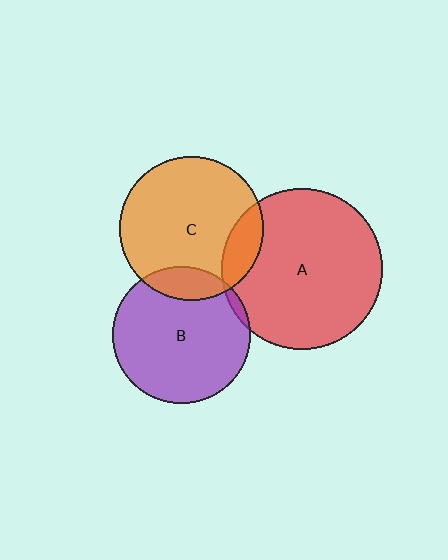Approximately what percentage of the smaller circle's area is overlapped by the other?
Approximately 15%.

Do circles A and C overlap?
Yes.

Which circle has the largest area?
Circle A (red).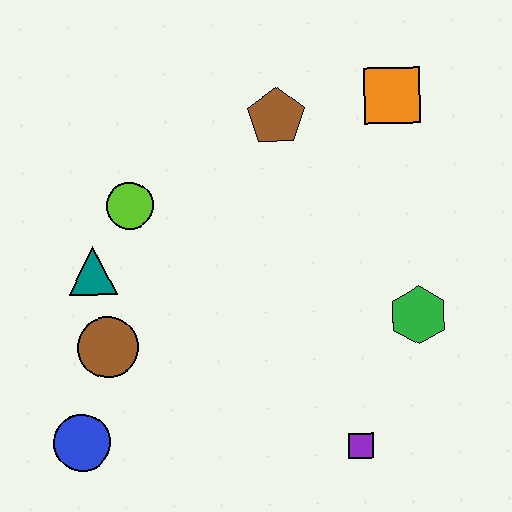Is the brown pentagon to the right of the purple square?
No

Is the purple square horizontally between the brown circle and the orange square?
Yes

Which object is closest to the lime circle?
The teal triangle is closest to the lime circle.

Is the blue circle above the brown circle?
No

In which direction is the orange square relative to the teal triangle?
The orange square is to the right of the teal triangle.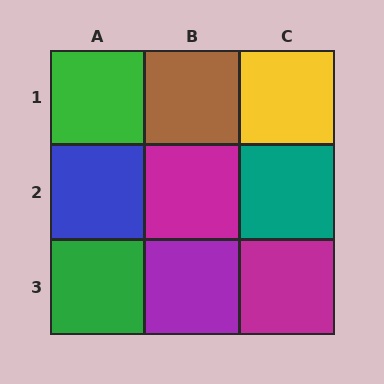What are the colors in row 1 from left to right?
Green, brown, yellow.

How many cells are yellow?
1 cell is yellow.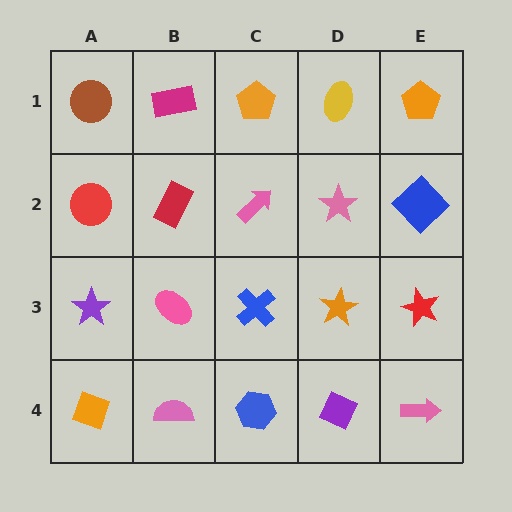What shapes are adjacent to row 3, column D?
A pink star (row 2, column D), a purple diamond (row 4, column D), a blue cross (row 3, column C), a red star (row 3, column E).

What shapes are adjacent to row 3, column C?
A pink arrow (row 2, column C), a blue hexagon (row 4, column C), a pink ellipse (row 3, column B), an orange star (row 3, column D).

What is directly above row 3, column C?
A pink arrow.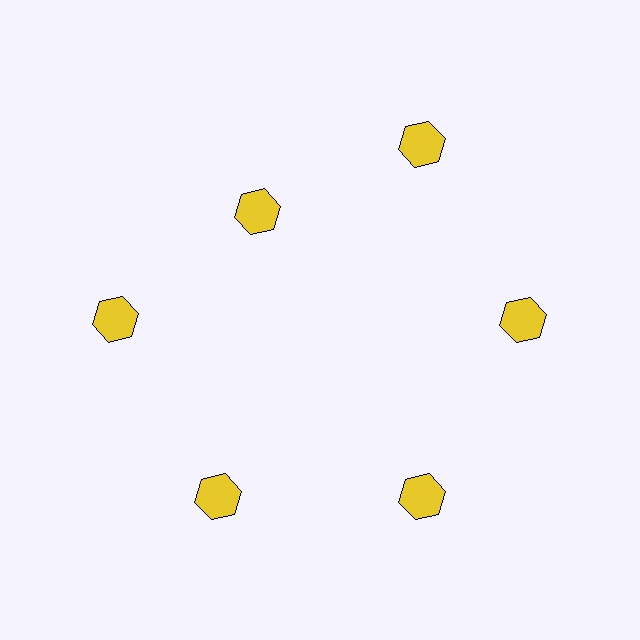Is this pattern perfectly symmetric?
No. The 6 yellow hexagons are arranged in a ring, but one element near the 11 o'clock position is pulled inward toward the center, breaking the 6-fold rotational symmetry.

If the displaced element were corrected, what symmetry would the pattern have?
It would have 6-fold rotational symmetry — the pattern would map onto itself every 60 degrees.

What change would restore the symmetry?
The symmetry would be restored by moving it outward, back onto the ring so that all 6 hexagons sit at equal angles and equal distance from the center.